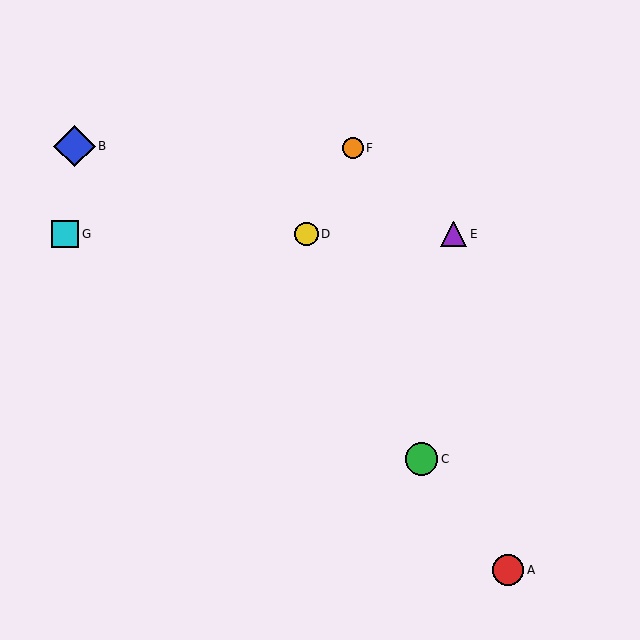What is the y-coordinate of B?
Object B is at y≈146.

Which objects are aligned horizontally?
Objects D, E, G are aligned horizontally.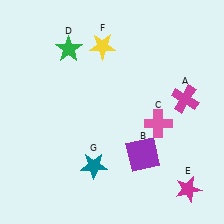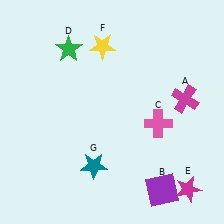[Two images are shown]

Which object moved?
The purple square (B) moved down.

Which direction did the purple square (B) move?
The purple square (B) moved down.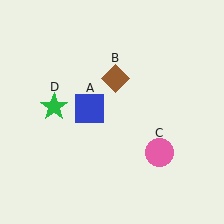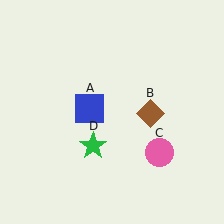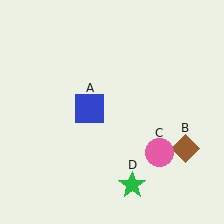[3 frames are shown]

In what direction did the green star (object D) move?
The green star (object D) moved down and to the right.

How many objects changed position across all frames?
2 objects changed position: brown diamond (object B), green star (object D).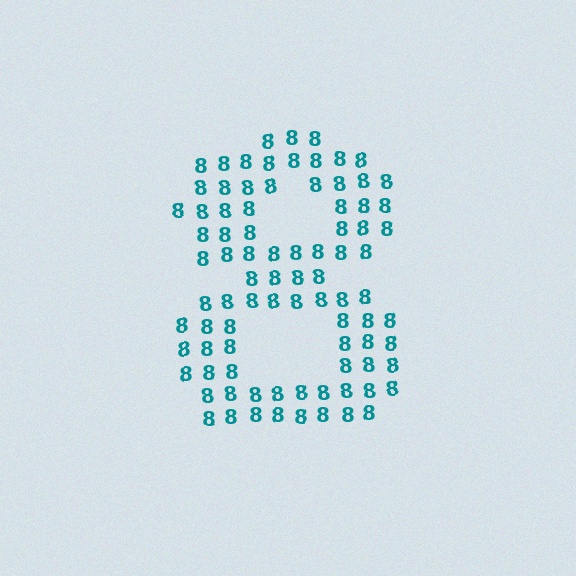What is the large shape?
The large shape is the digit 8.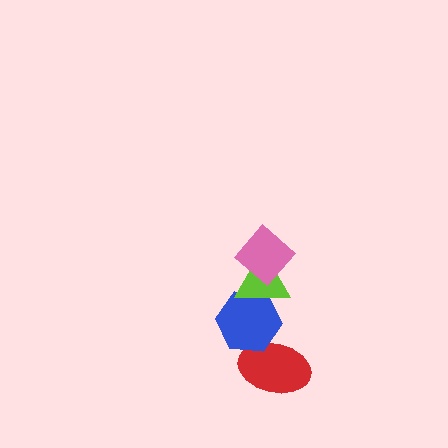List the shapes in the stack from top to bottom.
From top to bottom: the pink diamond, the lime triangle, the blue hexagon, the red ellipse.